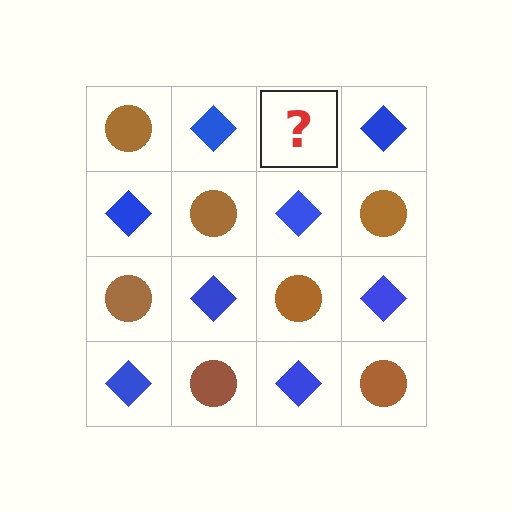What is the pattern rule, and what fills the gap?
The rule is that it alternates brown circle and blue diamond in a checkerboard pattern. The gap should be filled with a brown circle.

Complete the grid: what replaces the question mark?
The question mark should be replaced with a brown circle.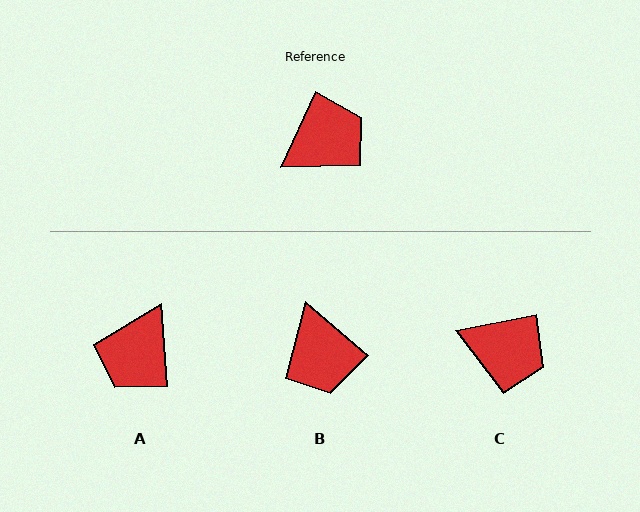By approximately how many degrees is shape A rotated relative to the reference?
Approximately 151 degrees clockwise.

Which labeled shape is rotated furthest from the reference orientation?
A, about 151 degrees away.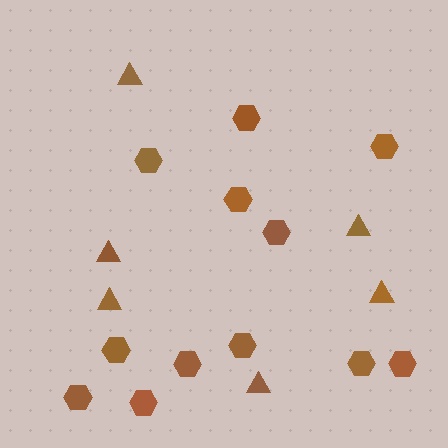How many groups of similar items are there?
There are 2 groups: one group of hexagons (12) and one group of triangles (6).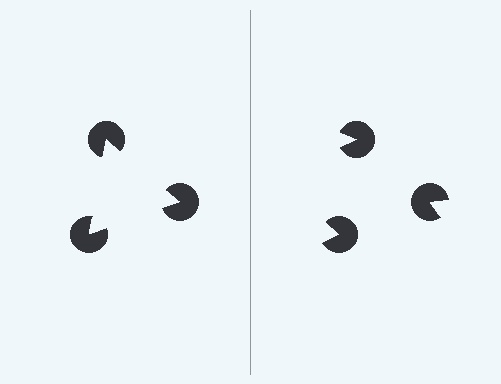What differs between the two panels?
The pac-man discs are positioned identically on both sides; only the wedge orientations differ. On the left they align to a triangle; on the right they are misaligned.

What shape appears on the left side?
An illusory triangle.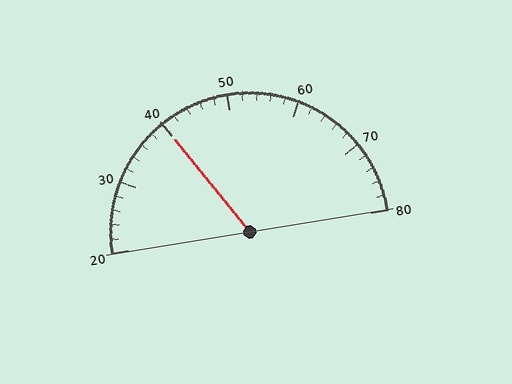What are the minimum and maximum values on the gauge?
The gauge ranges from 20 to 80.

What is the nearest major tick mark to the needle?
The nearest major tick mark is 40.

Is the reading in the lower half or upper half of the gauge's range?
The reading is in the lower half of the range (20 to 80).